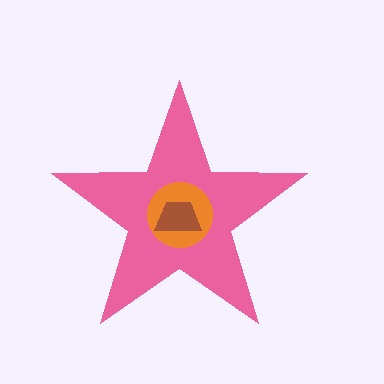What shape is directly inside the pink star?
The orange circle.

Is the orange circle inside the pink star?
Yes.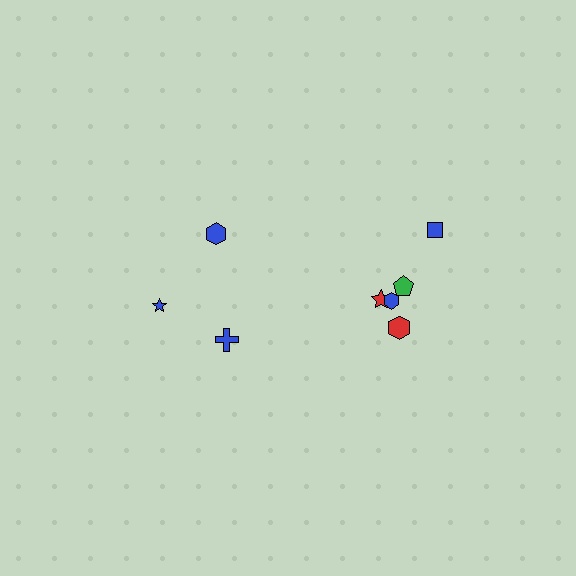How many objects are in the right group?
There are 5 objects.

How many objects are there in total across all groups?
There are 8 objects.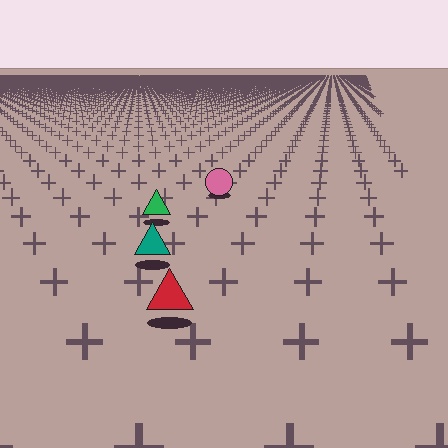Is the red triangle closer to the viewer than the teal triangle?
Yes. The red triangle is closer — you can tell from the texture gradient: the ground texture is coarser near it.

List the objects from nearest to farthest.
From nearest to farthest: the red triangle, the teal triangle, the green triangle, the pink circle.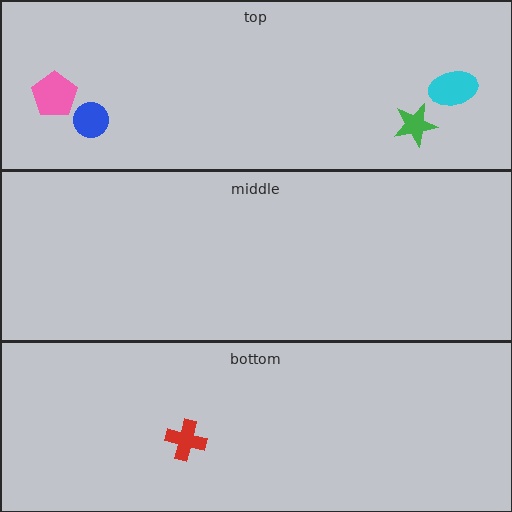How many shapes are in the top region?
4.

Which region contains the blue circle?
The top region.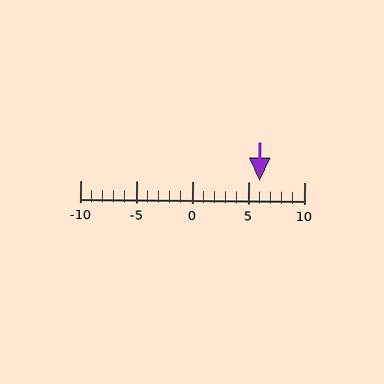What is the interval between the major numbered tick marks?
The major tick marks are spaced 5 units apart.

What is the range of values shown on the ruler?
The ruler shows values from -10 to 10.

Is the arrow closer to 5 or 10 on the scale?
The arrow is closer to 5.